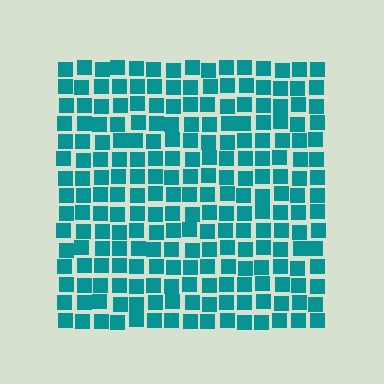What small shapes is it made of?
It is made of small squares.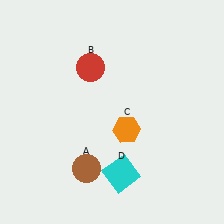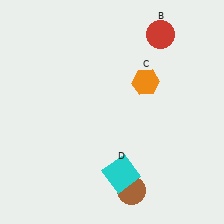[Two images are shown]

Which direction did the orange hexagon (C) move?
The orange hexagon (C) moved up.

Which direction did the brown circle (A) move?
The brown circle (A) moved right.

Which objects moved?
The objects that moved are: the brown circle (A), the red circle (B), the orange hexagon (C).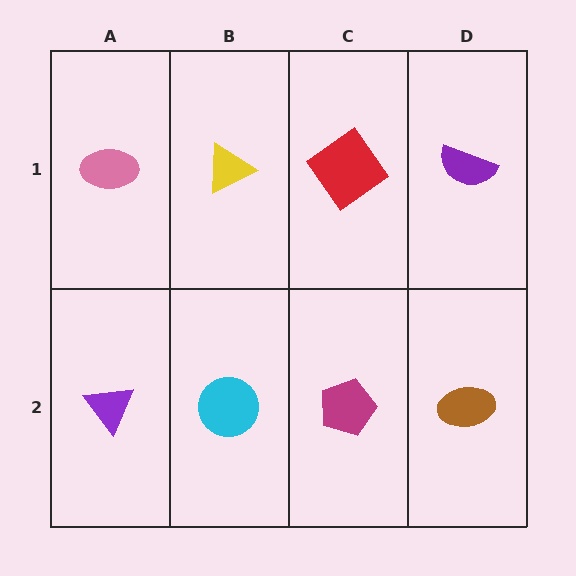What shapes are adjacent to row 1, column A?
A purple triangle (row 2, column A), a yellow triangle (row 1, column B).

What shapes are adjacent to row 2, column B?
A yellow triangle (row 1, column B), a purple triangle (row 2, column A), a magenta pentagon (row 2, column C).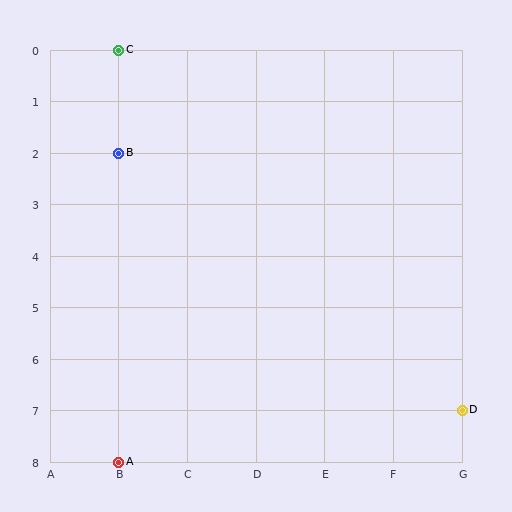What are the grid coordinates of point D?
Point D is at grid coordinates (G, 7).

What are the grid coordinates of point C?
Point C is at grid coordinates (B, 0).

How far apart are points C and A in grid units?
Points C and A are 8 rows apart.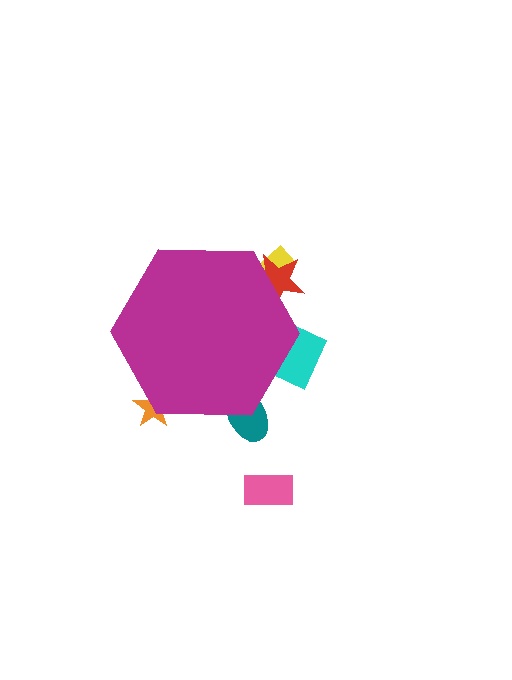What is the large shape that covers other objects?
A magenta hexagon.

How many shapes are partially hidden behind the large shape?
5 shapes are partially hidden.